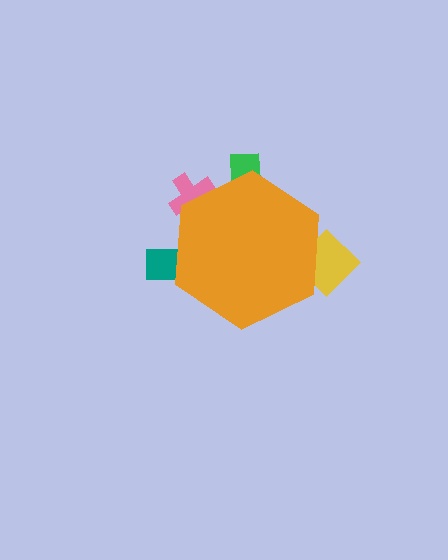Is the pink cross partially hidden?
Yes, the pink cross is partially hidden behind the orange hexagon.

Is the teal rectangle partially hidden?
Yes, the teal rectangle is partially hidden behind the orange hexagon.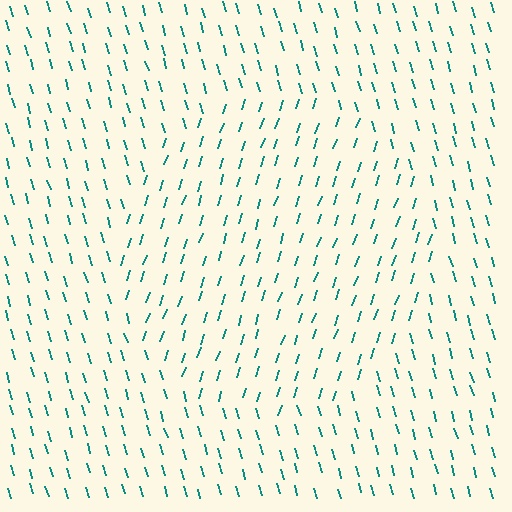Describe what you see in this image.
The image is filled with small teal line segments. A circle region in the image has lines oriented differently from the surrounding lines, creating a visible texture boundary.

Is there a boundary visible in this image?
Yes, there is a texture boundary formed by a change in line orientation.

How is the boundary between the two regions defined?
The boundary is defined purely by a change in line orientation (approximately 34 degrees difference). All lines are the same color and thickness.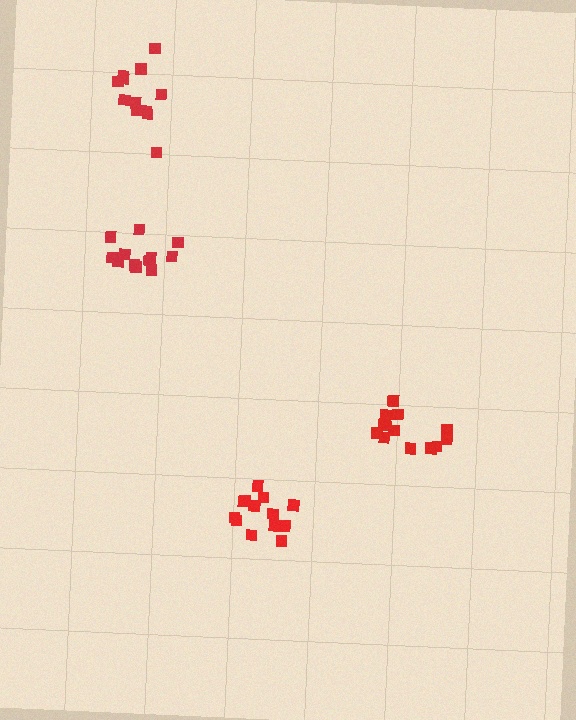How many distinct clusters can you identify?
There are 4 distinct clusters.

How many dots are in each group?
Group 1: 13 dots, Group 2: 12 dots, Group 3: 13 dots, Group 4: 12 dots (50 total).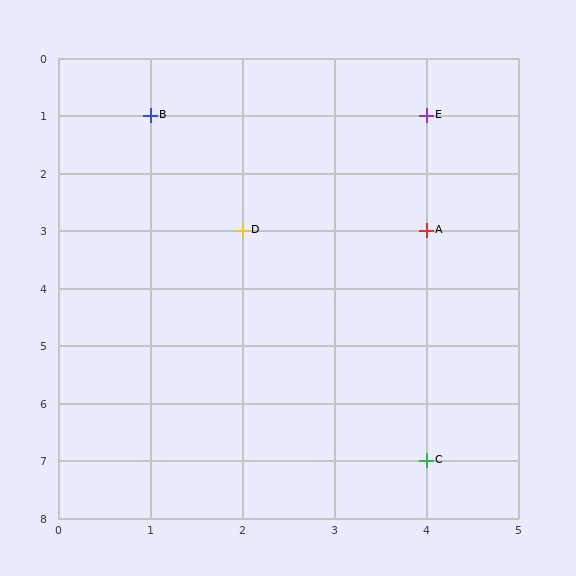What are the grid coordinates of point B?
Point B is at grid coordinates (1, 1).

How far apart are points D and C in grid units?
Points D and C are 2 columns and 4 rows apart (about 4.5 grid units diagonally).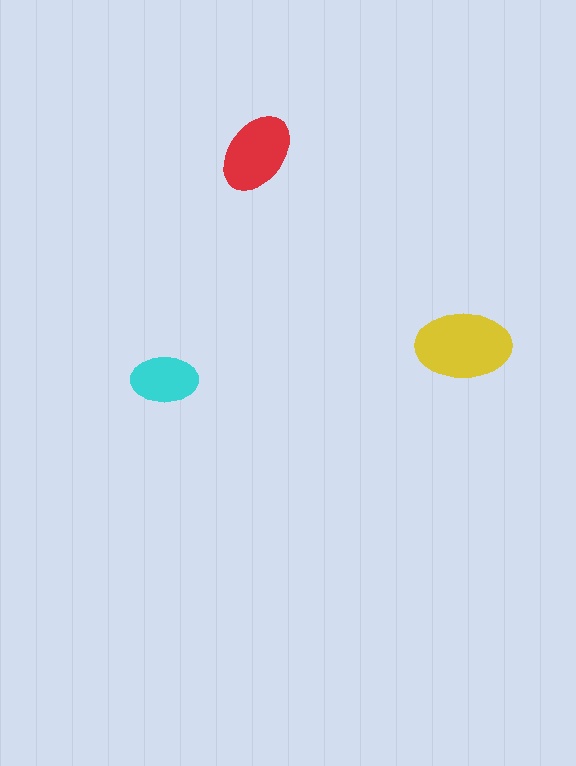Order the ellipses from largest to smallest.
the yellow one, the red one, the cyan one.